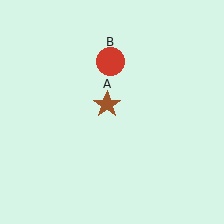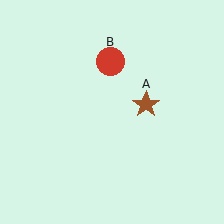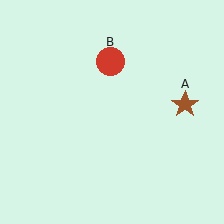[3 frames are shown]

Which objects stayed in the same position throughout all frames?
Red circle (object B) remained stationary.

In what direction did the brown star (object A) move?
The brown star (object A) moved right.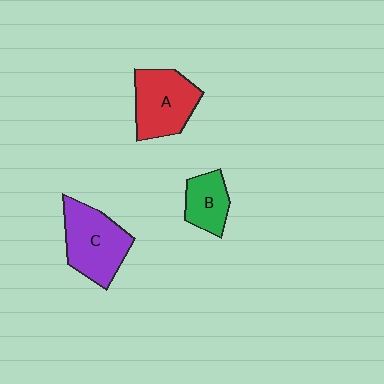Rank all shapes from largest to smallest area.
From largest to smallest: C (purple), A (red), B (green).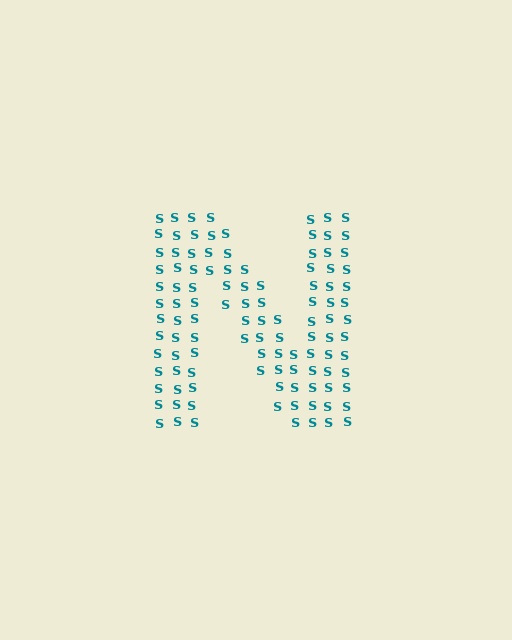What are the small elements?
The small elements are letter S's.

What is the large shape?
The large shape is the letter N.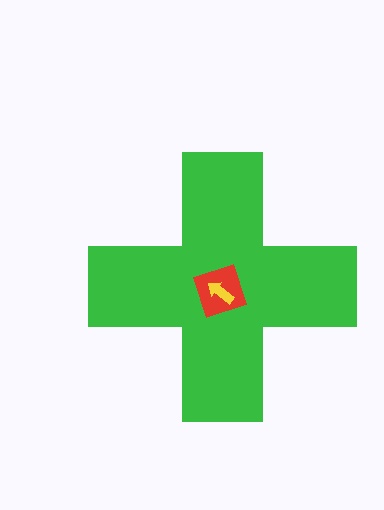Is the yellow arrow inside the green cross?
Yes.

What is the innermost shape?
The yellow arrow.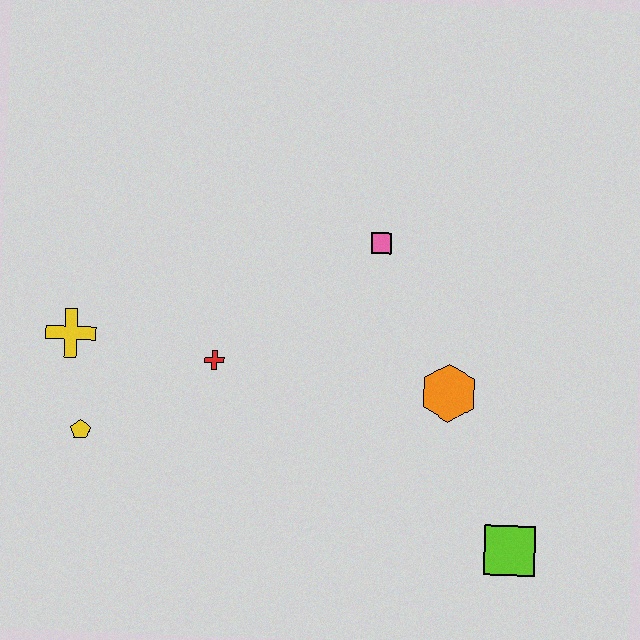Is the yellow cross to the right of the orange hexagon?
No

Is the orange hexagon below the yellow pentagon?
No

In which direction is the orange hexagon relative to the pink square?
The orange hexagon is below the pink square.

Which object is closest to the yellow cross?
The yellow pentagon is closest to the yellow cross.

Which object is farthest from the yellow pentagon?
The lime square is farthest from the yellow pentagon.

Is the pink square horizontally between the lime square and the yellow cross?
Yes